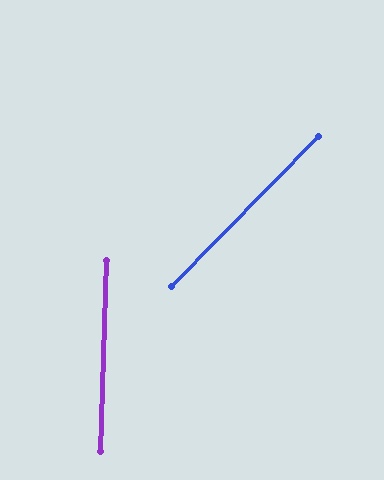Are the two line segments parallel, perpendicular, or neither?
Neither parallel nor perpendicular — they differ by about 43°.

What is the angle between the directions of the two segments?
Approximately 43 degrees.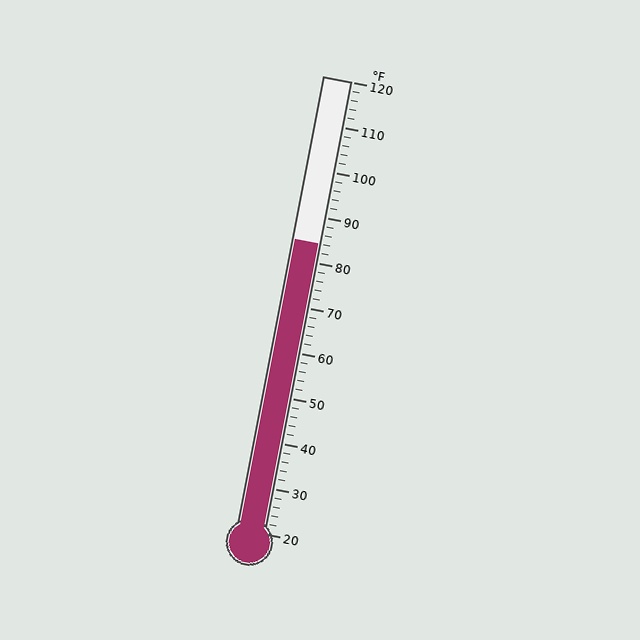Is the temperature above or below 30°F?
The temperature is above 30°F.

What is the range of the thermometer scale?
The thermometer scale ranges from 20°F to 120°F.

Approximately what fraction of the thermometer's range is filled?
The thermometer is filled to approximately 65% of its range.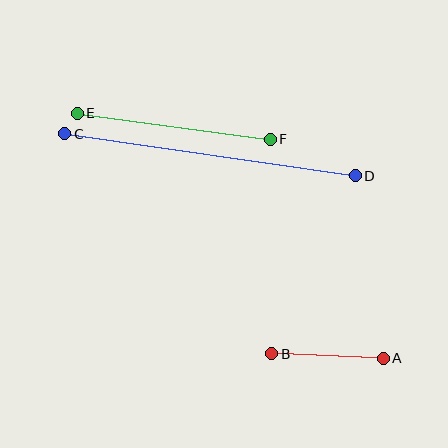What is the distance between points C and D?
The distance is approximately 294 pixels.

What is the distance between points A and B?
The distance is approximately 111 pixels.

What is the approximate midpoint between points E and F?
The midpoint is at approximately (174, 126) pixels.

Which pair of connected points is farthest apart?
Points C and D are farthest apart.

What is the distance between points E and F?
The distance is approximately 194 pixels.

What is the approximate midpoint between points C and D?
The midpoint is at approximately (210, 155) pixels.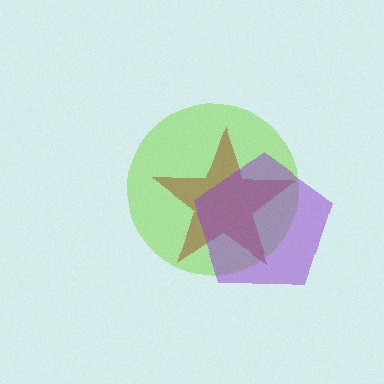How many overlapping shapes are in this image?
There are 3 overlapping shapes in the image.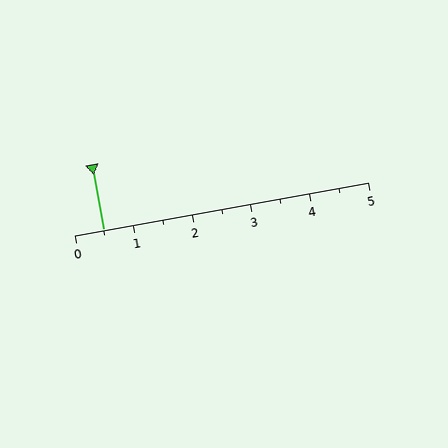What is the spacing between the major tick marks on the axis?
The major ticks are spaced 1 apart.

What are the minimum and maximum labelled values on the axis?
The axis runs from 0 to 5.